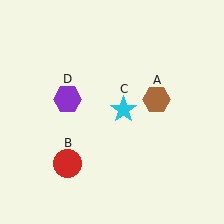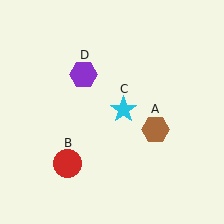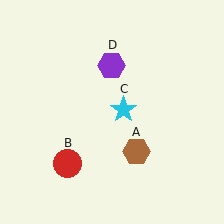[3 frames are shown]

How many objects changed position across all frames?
2 objects changed position: brown hexagon (object A), purple hexagon (object D).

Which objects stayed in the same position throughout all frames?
Red circle (object B) and cyan star (object C) remained stationary.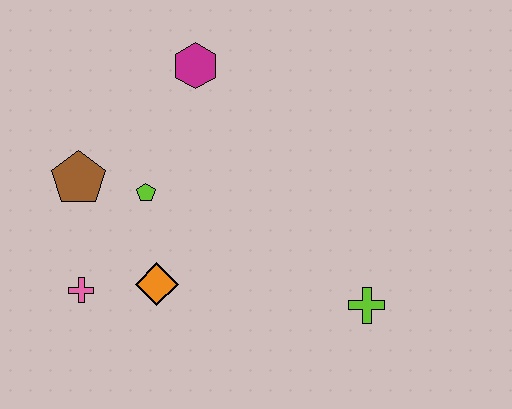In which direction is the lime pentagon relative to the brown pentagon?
The lime pentagon is to the right of the brown pentagon.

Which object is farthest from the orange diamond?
The magenta hexagon is farthest from the orange diamond.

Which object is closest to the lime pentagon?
The brown pentagon is closest to the lime pentagon.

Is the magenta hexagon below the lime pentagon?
No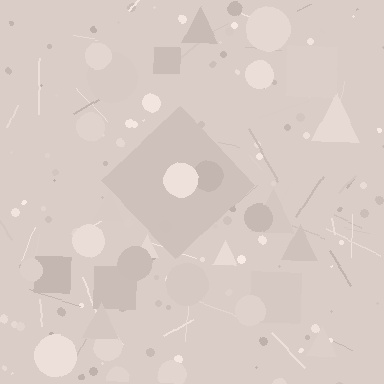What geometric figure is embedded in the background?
A diamond is embedded in the background.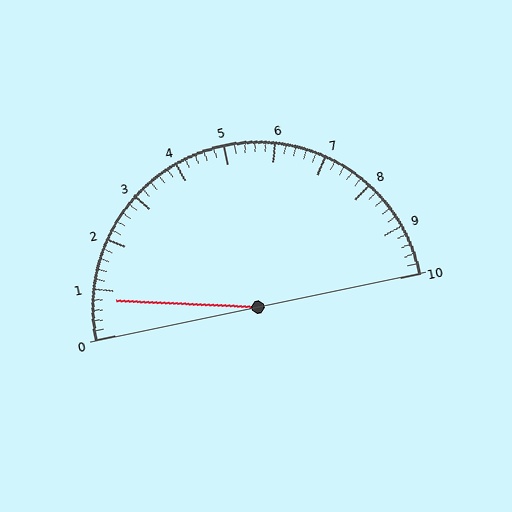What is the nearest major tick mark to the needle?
The nearest major tick mark is 1.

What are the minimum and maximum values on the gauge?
The gauge ranges from 0 to 10.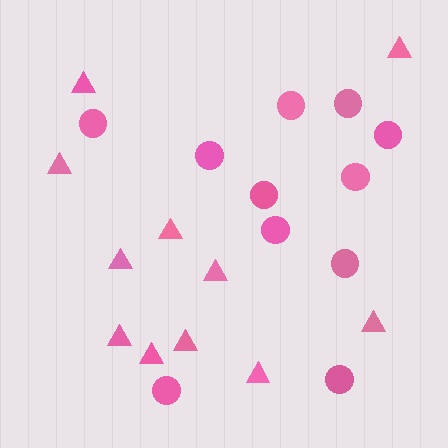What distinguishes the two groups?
There are 2 groups: one group of circles (11) and one group of triangles (11).